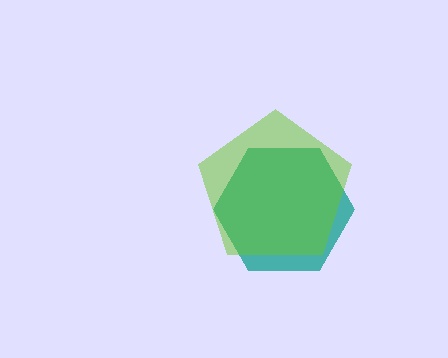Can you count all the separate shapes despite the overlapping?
Yes, there are 2 separate shapes.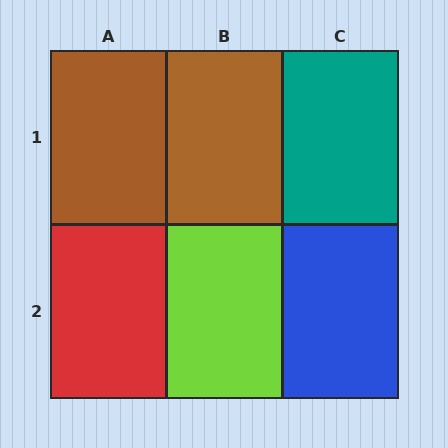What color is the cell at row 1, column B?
Brown.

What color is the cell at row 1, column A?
Brown.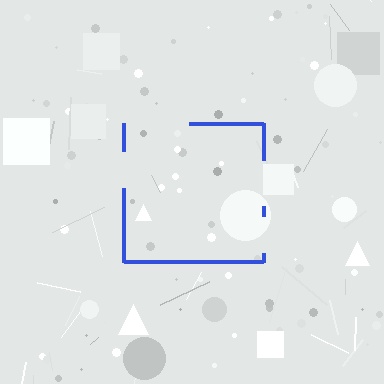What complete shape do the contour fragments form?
The contour fragments form a square.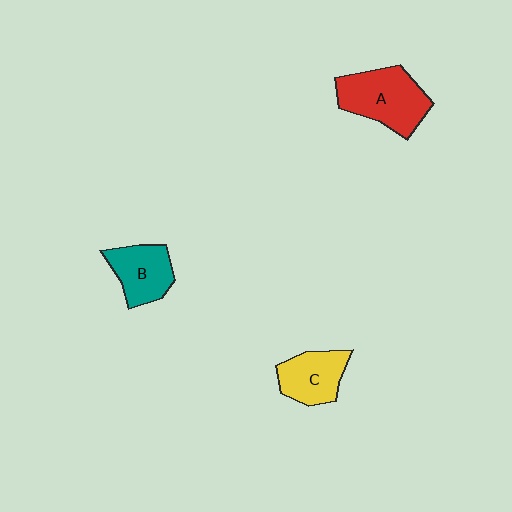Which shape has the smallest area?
Shape C (yellow).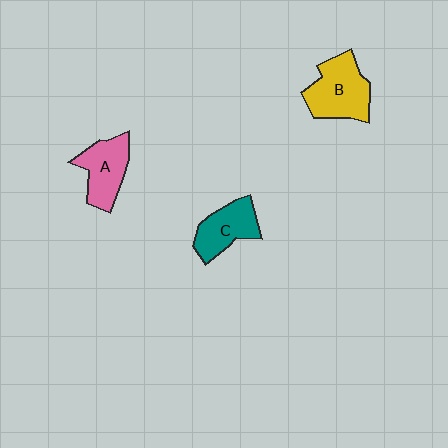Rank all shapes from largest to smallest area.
From largest to smallest: B (yellow), A (pink), C (teal).